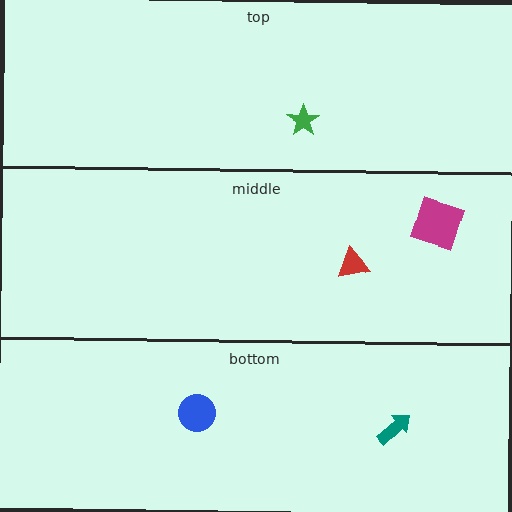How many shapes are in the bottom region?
2.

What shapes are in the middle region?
The magenta square, the red triangle.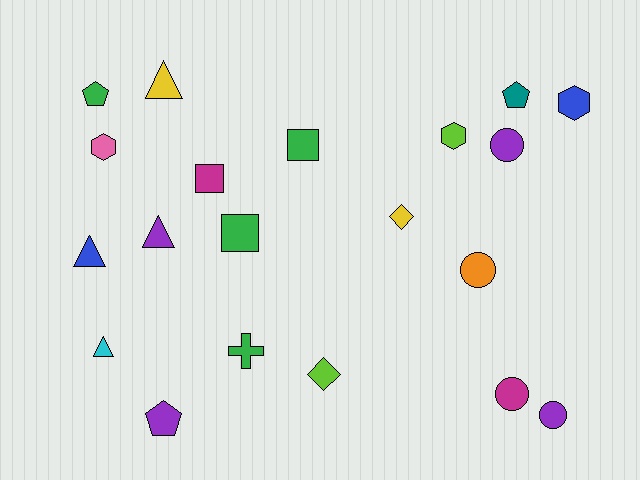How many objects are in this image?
There are 20 objects.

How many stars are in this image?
There are no stars.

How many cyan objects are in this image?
There is 1 cyan object.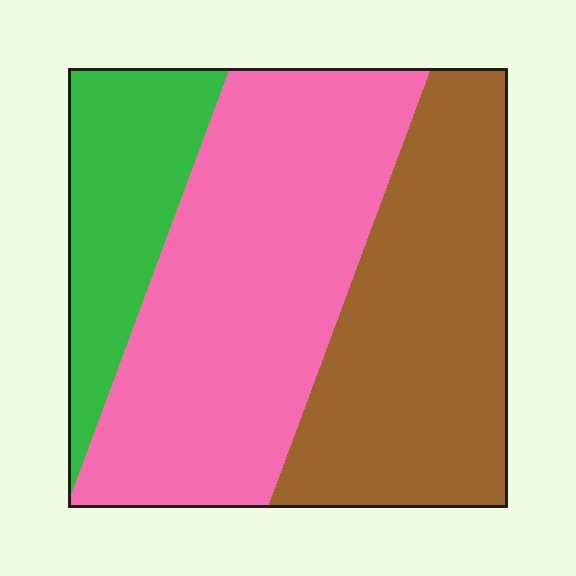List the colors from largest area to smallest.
From largest to smallest: pink, brown, green.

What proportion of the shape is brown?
Brown covers around 35% of the shape.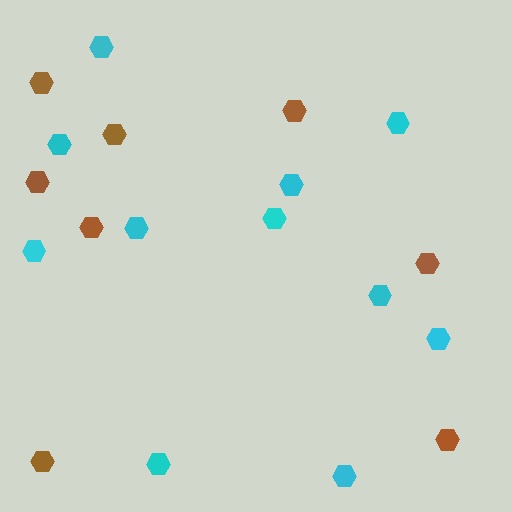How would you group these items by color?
There are 2 groups: one group of cyan hexagons (11) and one group of brown hexagons (8).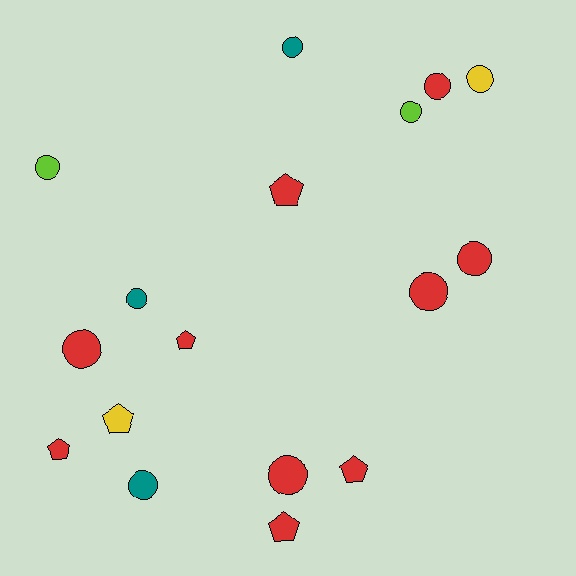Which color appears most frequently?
Red, with 10 objects.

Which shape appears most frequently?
Circle, with 11 objects.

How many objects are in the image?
There are 17 objects.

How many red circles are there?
There are 5 red circles.